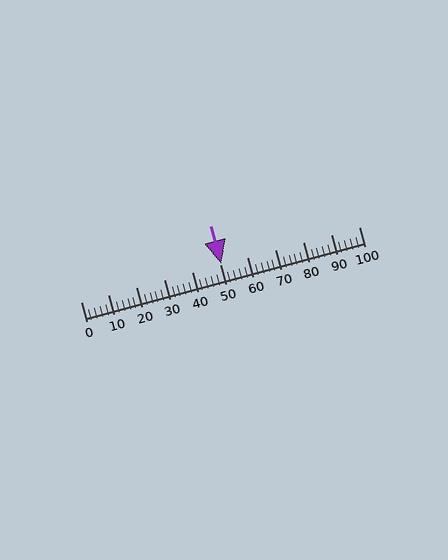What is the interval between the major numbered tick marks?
The major tick marks are spaced 10 units apart.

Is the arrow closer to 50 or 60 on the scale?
The arrow is closer to 50.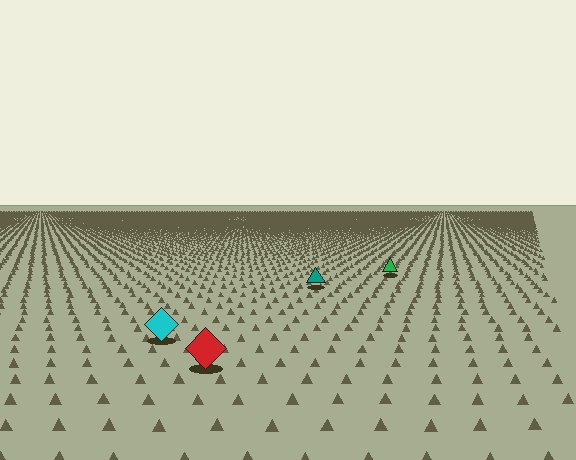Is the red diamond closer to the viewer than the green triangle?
Yes. The red diamond is closer — you can tell from the texture gradient: the ground texture is coarser near it.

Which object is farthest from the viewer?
The green triangle is farthest from the viewer. It appears smaller and the ground texture around it is denser.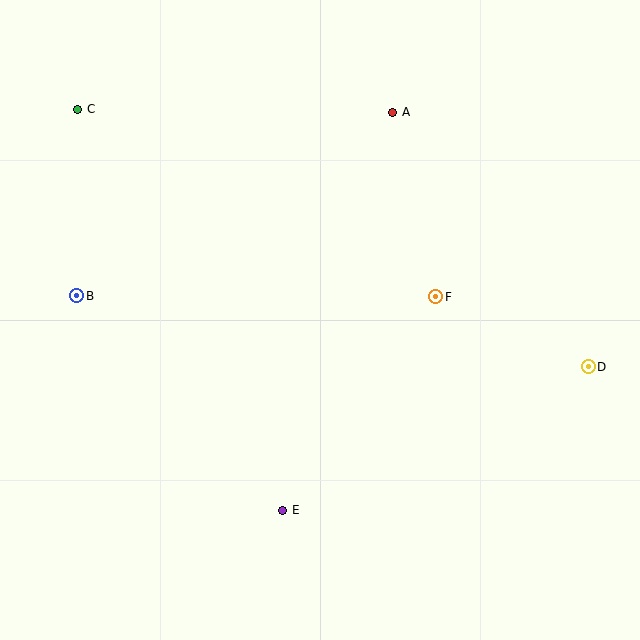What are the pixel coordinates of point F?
Point F is at (436, 297).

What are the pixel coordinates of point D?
Point D is at (588, 367).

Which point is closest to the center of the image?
Point F at (436, 297) is closest to the center.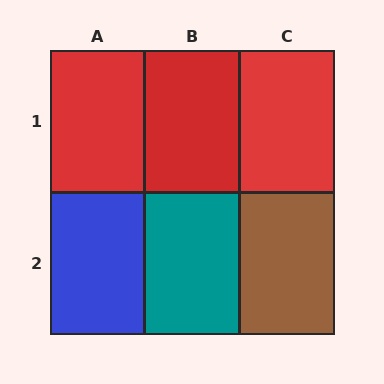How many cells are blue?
1 cell is blue.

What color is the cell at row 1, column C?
Red.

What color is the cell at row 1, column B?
Red.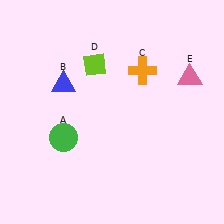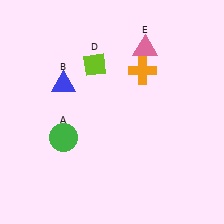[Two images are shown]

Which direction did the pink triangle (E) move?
The pink triangle (E) moved left.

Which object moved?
The pink triangle (E) moved left.